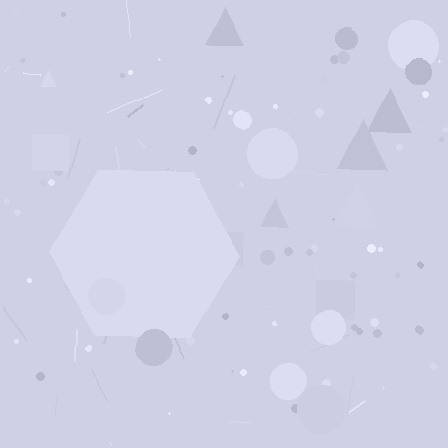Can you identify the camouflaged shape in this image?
The camouflaged shape is a hexagon.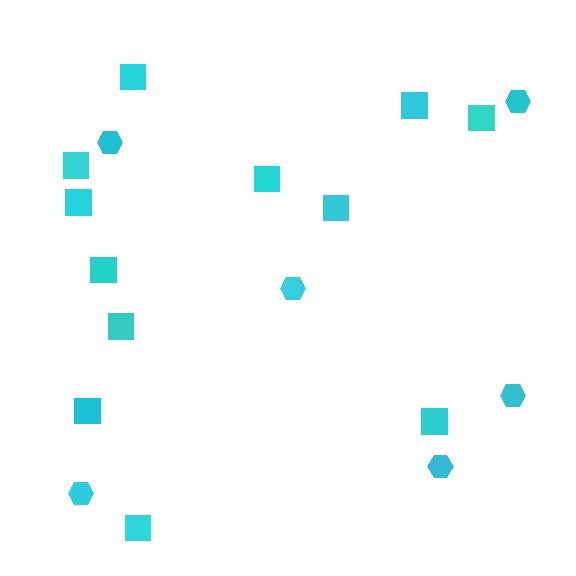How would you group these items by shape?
There are 2 groups: one group of squares (12) and one group of hexagons (6).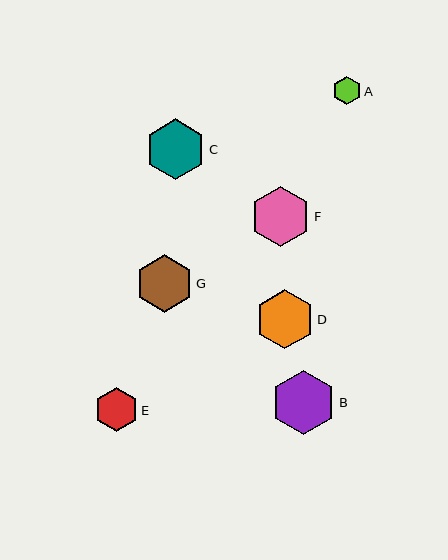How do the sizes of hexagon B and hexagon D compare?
Hexagon B and hexagon D are approximately the same size.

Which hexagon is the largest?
Hexagon B is the largest with a size of approximately 64 pixels.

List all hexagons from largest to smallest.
From largest to smallest: B, C, F, D, G, E, A.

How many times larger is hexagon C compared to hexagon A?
Hexagon C is approximately 2.1 times the size of hexagon A.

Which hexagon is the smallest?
Hexagon A is the smallest with a size of approximately 28 pixels.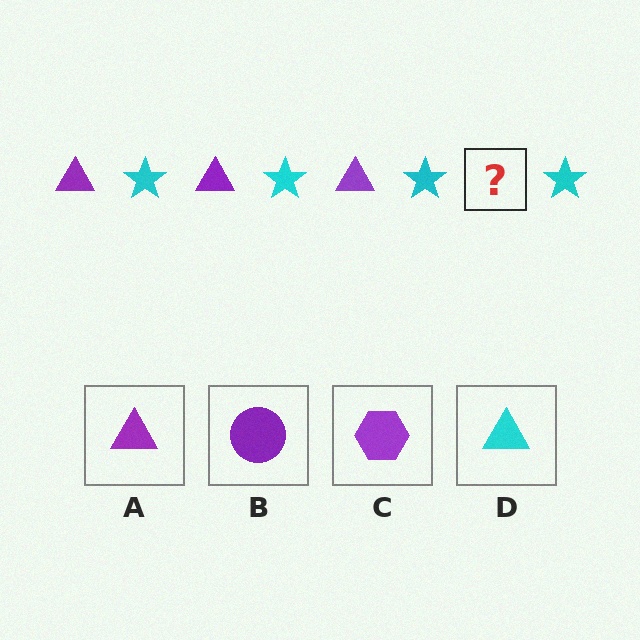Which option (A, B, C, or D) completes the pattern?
A.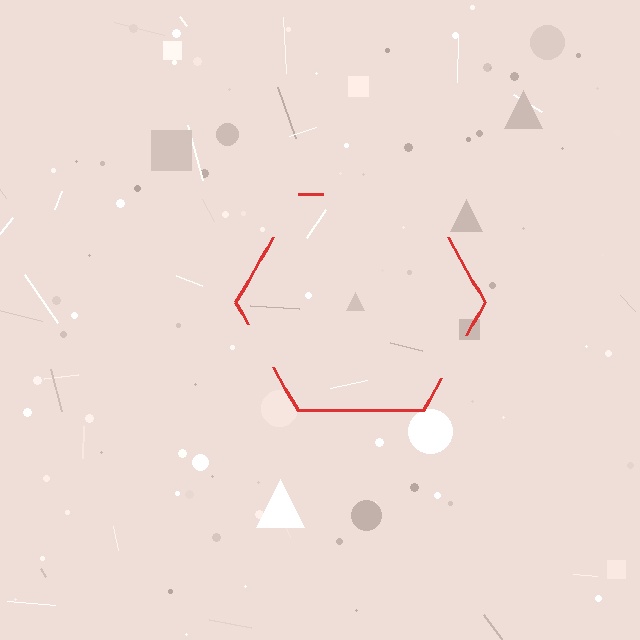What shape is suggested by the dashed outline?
The dashed outline suggests a hexagon.